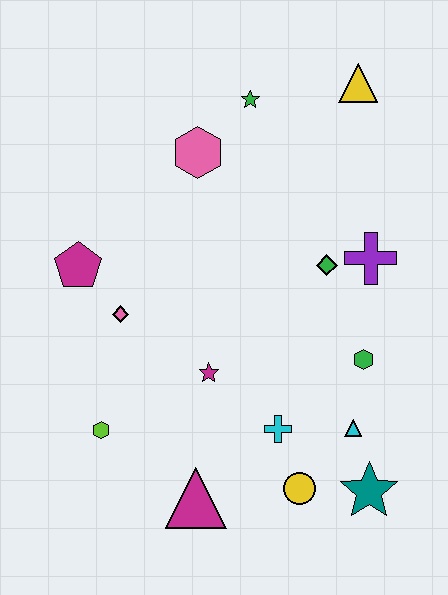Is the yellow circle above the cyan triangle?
No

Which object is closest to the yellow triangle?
The green star is closest to the yellow triangle.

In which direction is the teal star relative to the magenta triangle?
The teal star is to the right of the magenta triangle.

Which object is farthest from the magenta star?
The yellow triangle is farthest from the magenta star.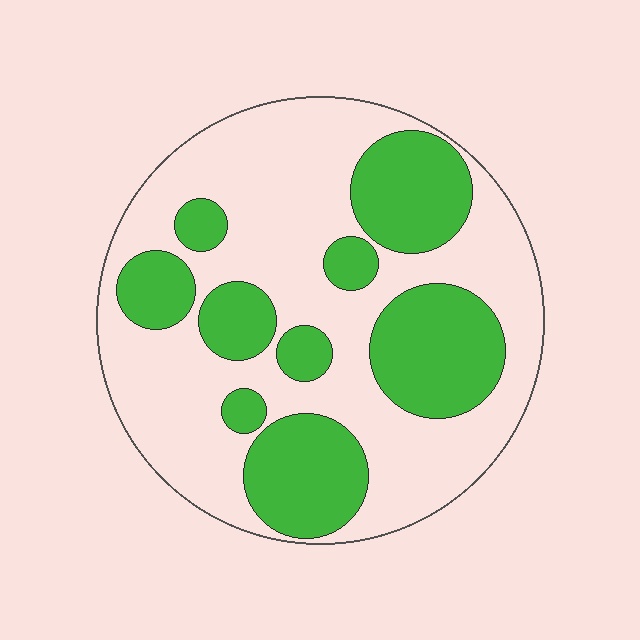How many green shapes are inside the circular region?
9.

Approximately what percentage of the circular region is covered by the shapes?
Approximately 35%.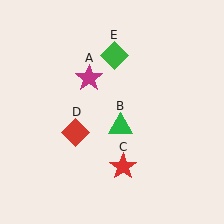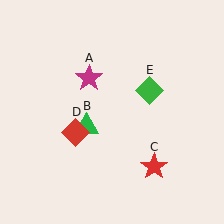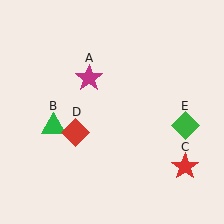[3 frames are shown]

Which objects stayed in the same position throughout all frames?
Magenta star (object A) and red diamond (object D) remained stationary.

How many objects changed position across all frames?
3 objects changed position: green triangle (object B), red star (object C), green diamond (object E).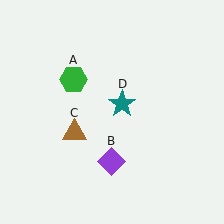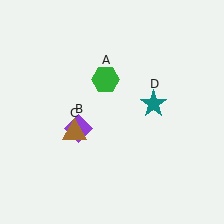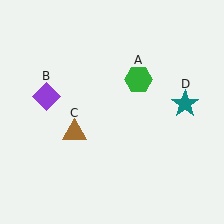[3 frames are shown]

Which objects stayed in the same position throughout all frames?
Brown triangle (object C) remained stationary.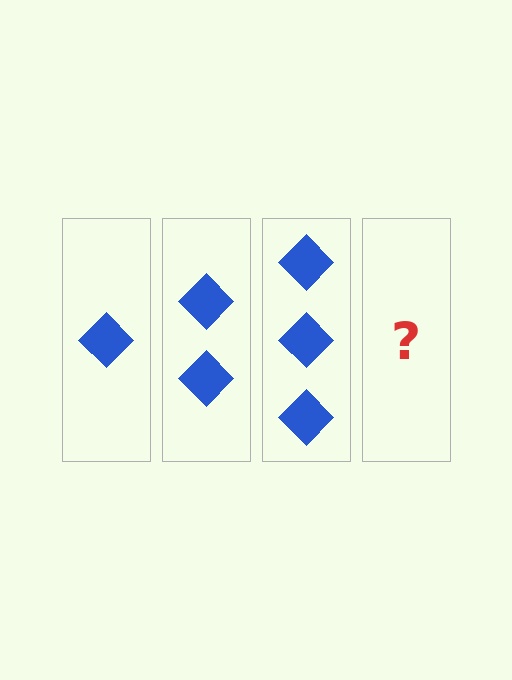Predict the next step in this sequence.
The next step is 4 diamonds.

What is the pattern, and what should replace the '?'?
The pattern is that each step adds one more diamond. The '?' should be 4 diamonds.